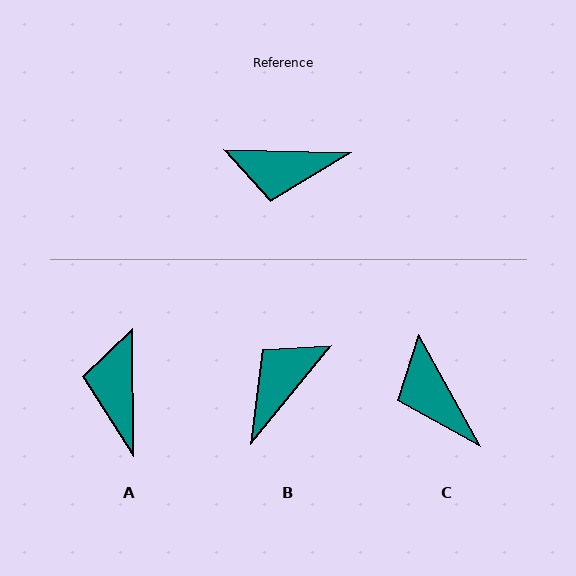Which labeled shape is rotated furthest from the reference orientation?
B, about 128 degrees away.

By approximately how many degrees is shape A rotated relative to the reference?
Approximately 88 degrees clockwise.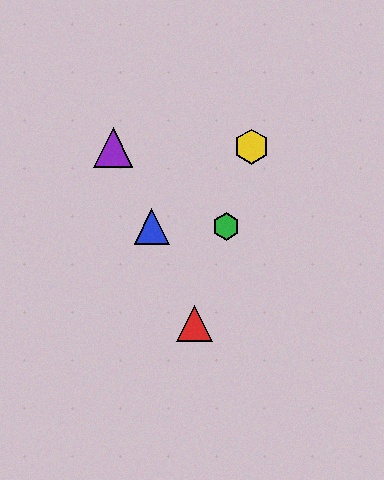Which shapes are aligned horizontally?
The blue triangle, the green hexagon are aligned horizontally.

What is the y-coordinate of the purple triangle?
The purple triangle is at y≈147.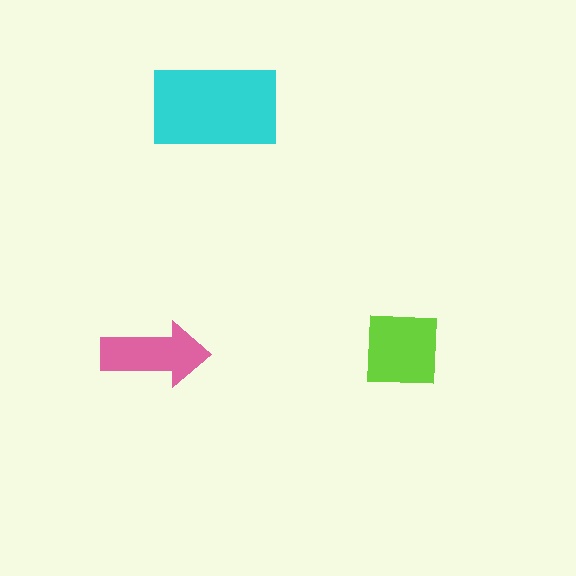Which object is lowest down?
The pink arrow is bottommost.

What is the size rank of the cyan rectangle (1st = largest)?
1st.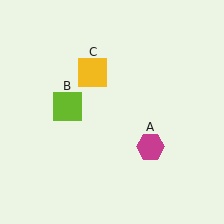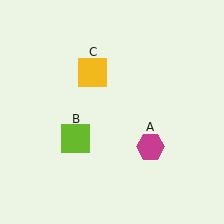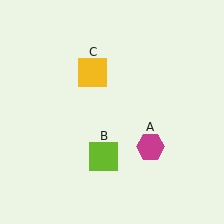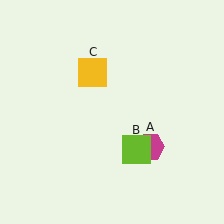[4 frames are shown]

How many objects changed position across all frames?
1 object changed position: lime square (object B).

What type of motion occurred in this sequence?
The lime square (object B) rotated counterclockwise around the center of the scene.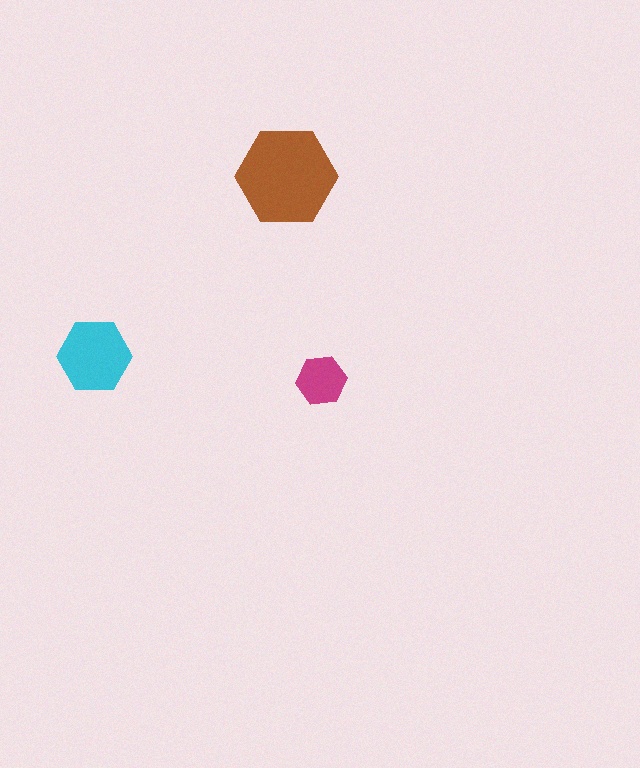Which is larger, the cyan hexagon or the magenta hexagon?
The cyan one.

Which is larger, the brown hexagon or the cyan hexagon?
The brown one.